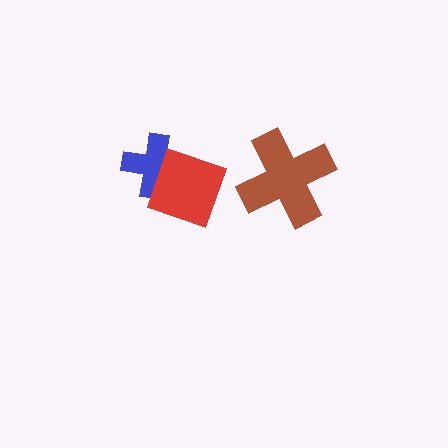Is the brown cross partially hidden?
No, no other shape covers it.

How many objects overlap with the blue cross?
1 object overlaps with the blue cross.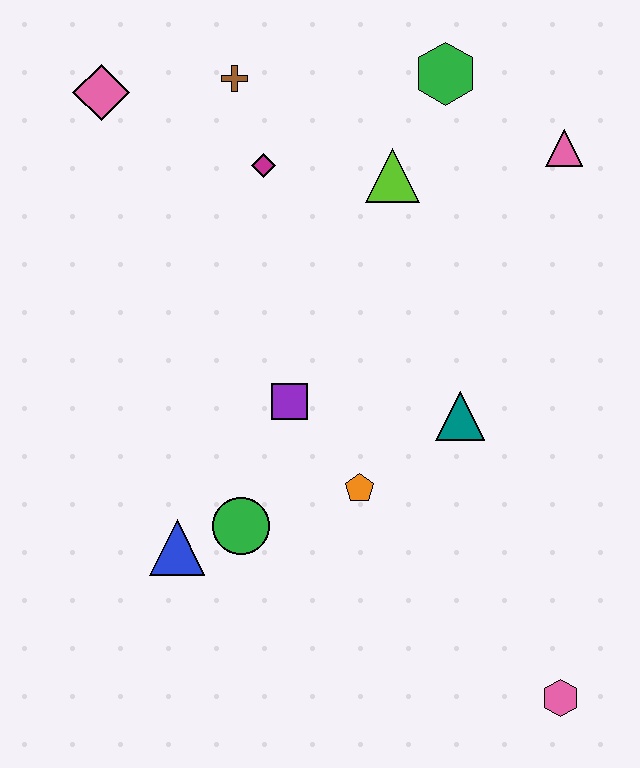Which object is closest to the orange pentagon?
The purple square is closest to the orange pentagon.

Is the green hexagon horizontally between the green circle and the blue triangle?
No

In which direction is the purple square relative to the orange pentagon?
The purple square is above the orange pentagon.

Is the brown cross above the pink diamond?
Yes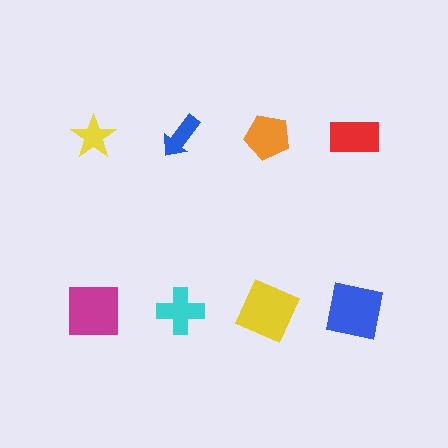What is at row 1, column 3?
An orange pentagon.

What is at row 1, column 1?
A yellow star.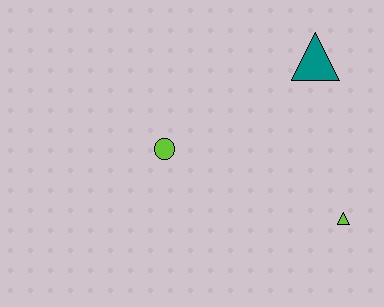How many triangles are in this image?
There are 2 triangles.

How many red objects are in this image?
There are no red objects.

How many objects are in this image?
There are 3 objects.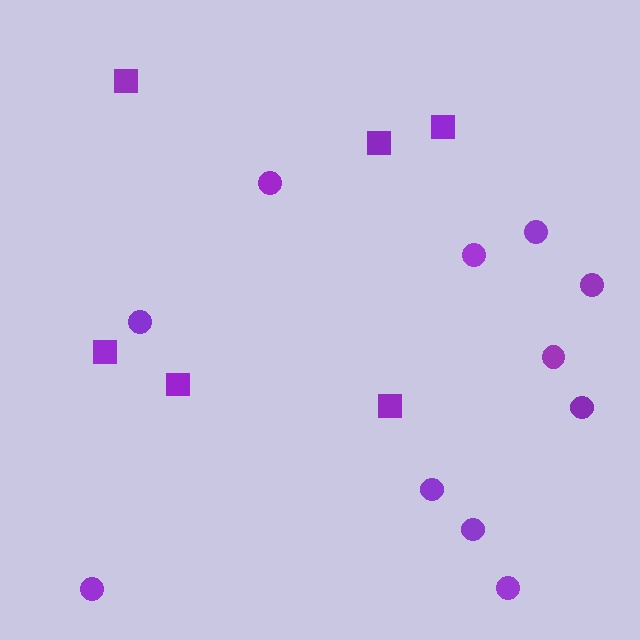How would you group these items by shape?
There are 2 groups: one group of squares (6) and one group of circles (11).